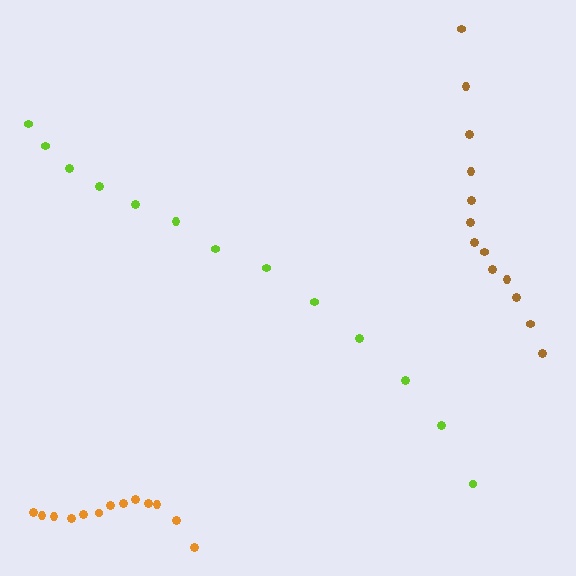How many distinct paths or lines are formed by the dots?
There are 3 distinct paths.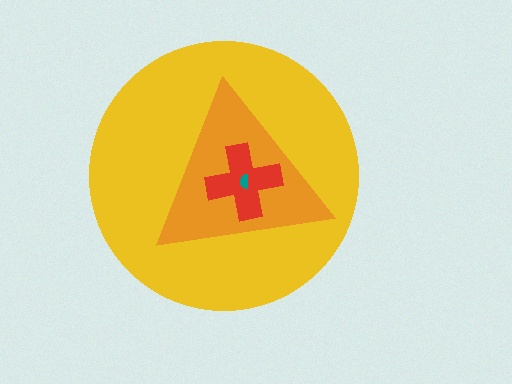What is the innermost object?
The teal semicircle.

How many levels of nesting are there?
4.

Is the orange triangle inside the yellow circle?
Yes.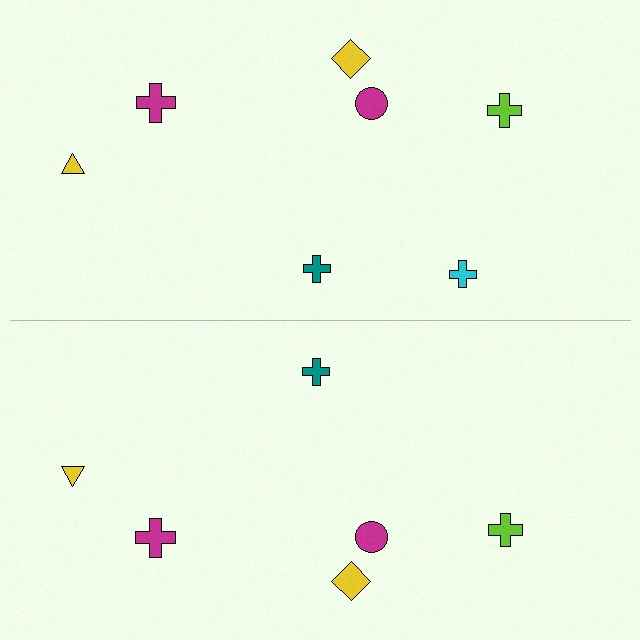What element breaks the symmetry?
A cyan cross is missing from the bottom side.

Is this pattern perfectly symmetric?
No, the pattern is not perfectly symmetric. A cyan cross is missing from the bottom side.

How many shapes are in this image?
There are 13 shapes in this image.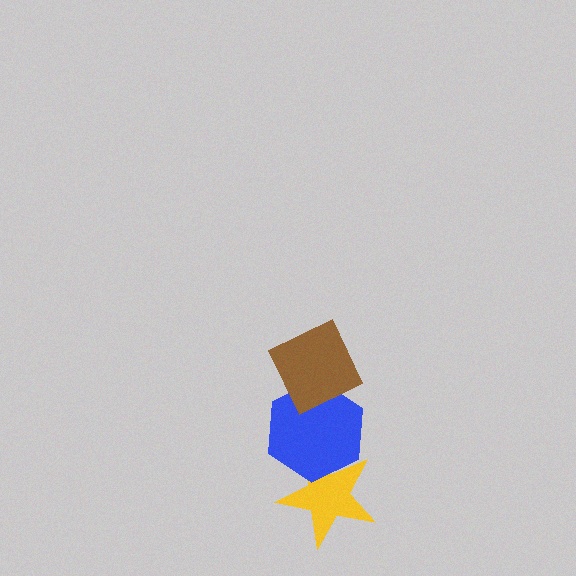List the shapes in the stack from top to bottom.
From top to bottom: the brown diamond, the blue hexagon, the yellow star.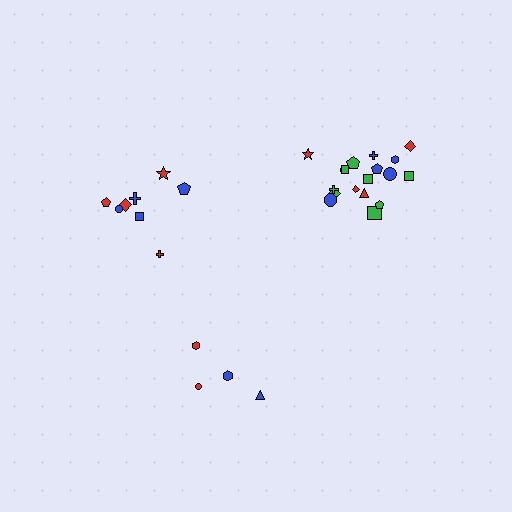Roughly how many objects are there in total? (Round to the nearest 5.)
Roughly 30 objects in total.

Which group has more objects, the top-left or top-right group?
The top-right group.